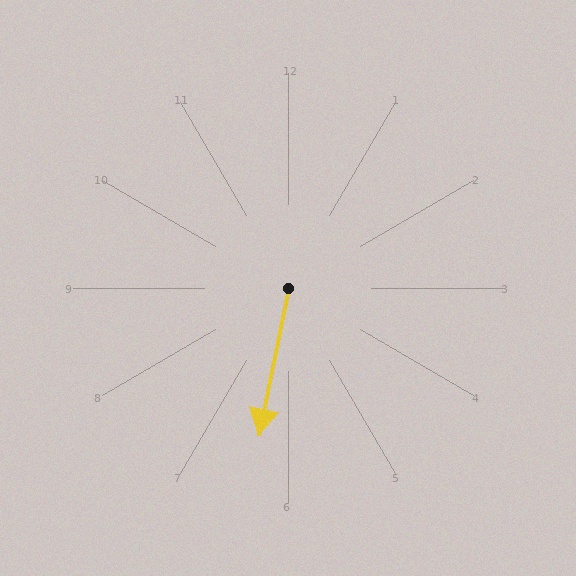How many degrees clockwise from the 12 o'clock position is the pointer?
Approximately 191 degrees.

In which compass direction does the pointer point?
South.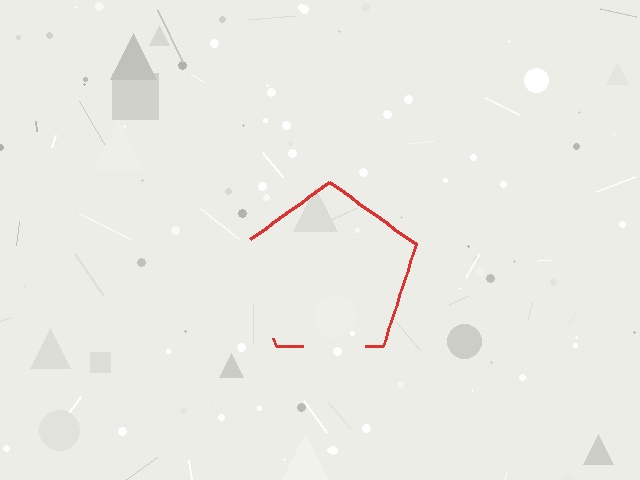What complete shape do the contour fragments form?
The contour fragments form a pentagon.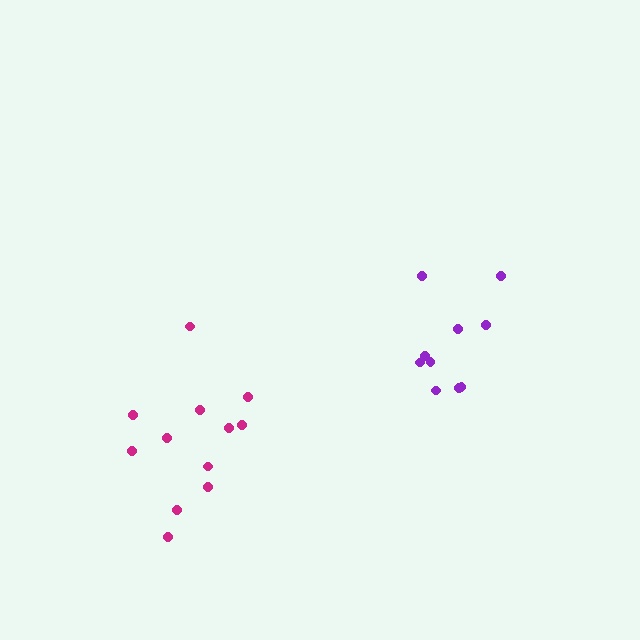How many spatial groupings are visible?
There are 2 spatial groupings.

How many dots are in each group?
Group 1: 12 dots, Group 2: 10 dots (22 total).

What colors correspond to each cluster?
The clusters are colored: magenta, purple.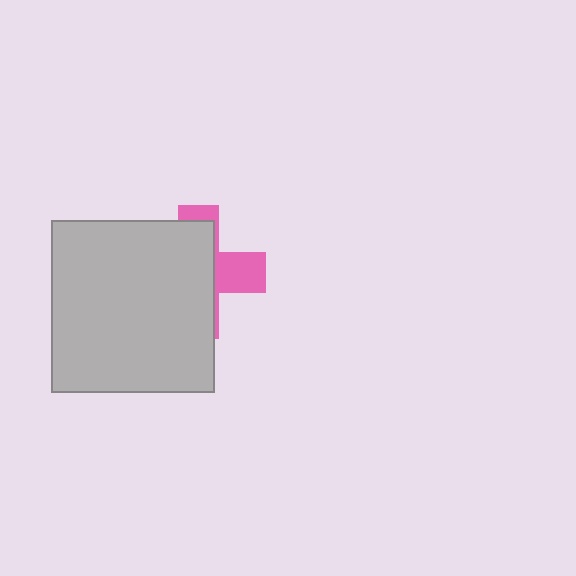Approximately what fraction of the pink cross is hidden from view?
Roughly 68% of the pink cross is hidden behind the light gray rectangle.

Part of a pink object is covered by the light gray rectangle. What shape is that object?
It is a cross.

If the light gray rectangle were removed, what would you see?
You would see the complete pink cross.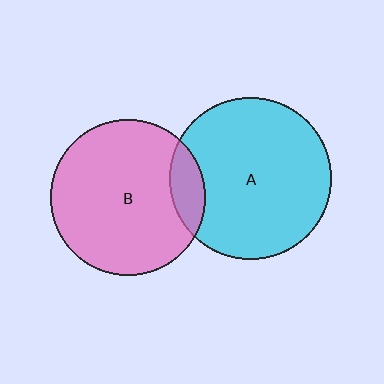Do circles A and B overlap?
Yes.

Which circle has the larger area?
Circle A (cyan).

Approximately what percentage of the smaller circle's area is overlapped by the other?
Approximately 10%.